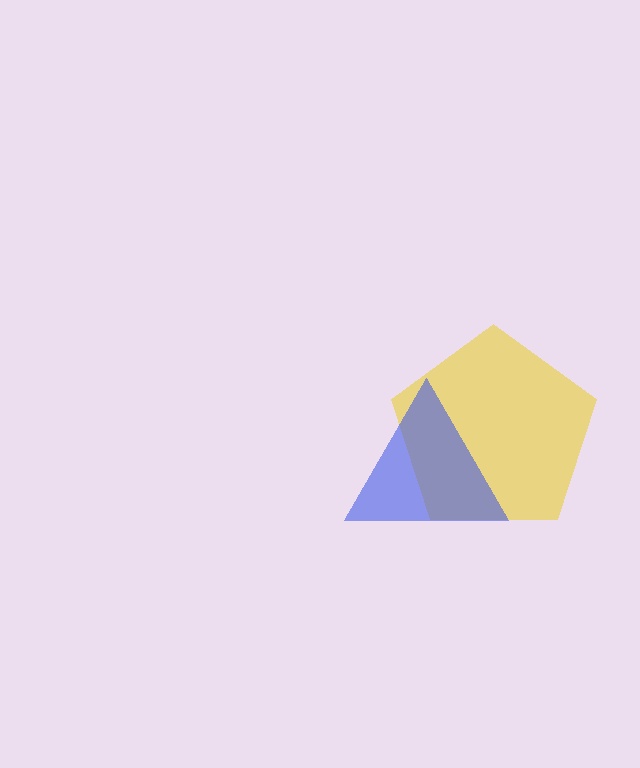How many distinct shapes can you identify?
There are 2 distinct shapes: a yellow pentagon, a blue triangle.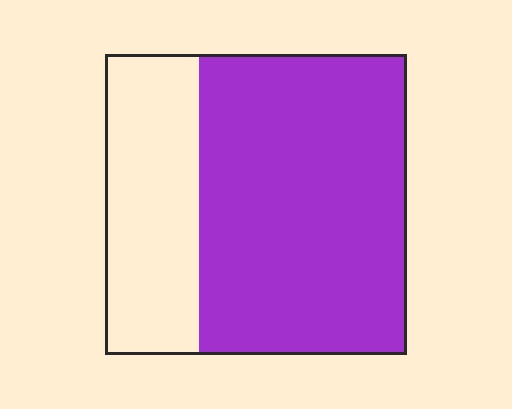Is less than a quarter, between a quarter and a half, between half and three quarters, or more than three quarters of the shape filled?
Between half and three quarters.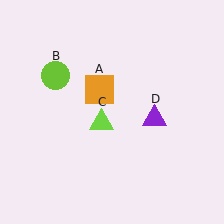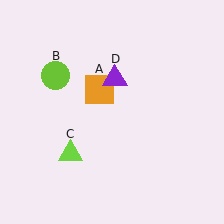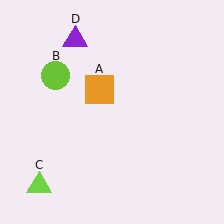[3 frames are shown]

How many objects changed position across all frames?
2 objects changed position: lime triangle (object C), purple triangle (object D).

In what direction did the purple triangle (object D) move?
The purple triangle (object D) moved up and to the left.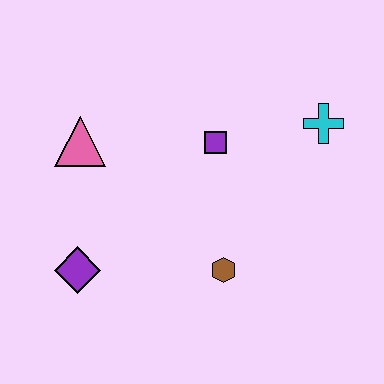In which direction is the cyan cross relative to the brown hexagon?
The cyan cross is above the brown hexagon.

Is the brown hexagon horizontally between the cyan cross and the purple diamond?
Yes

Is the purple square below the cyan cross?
Yes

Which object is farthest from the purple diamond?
The cyan cross is farthest from the purple diamond.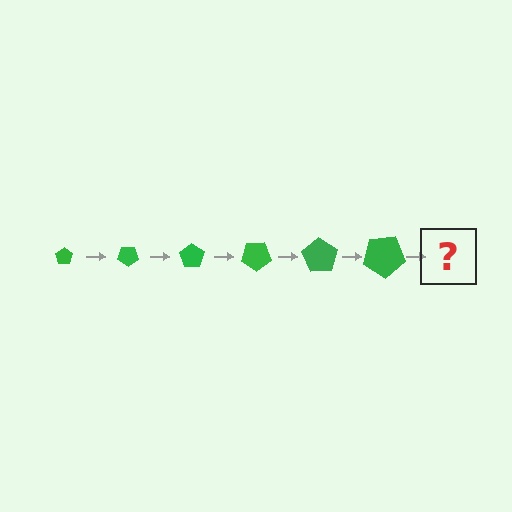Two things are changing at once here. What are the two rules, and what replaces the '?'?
The two rules are that the pentagon grows larger each step and it rotates 35 degrees each step. The '?' should be a pentagon, larger than the previous one and rotated 210 degrees from the start.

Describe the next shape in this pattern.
It should be a pentagon, larger than the previous one and rotated 210 degrees from the start.